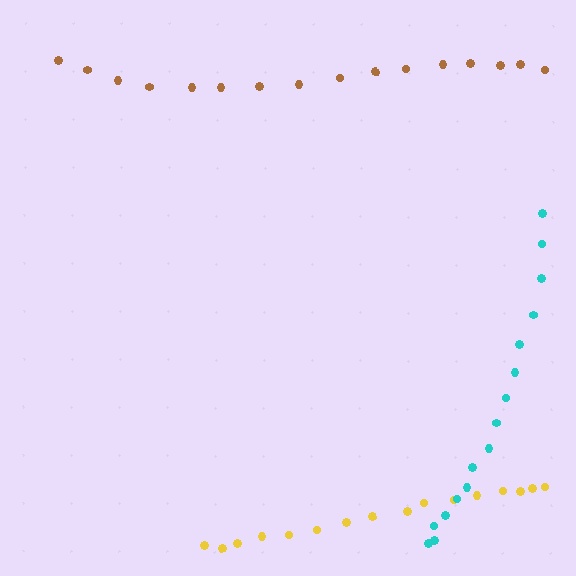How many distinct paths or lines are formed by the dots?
There are 3 distinct paths.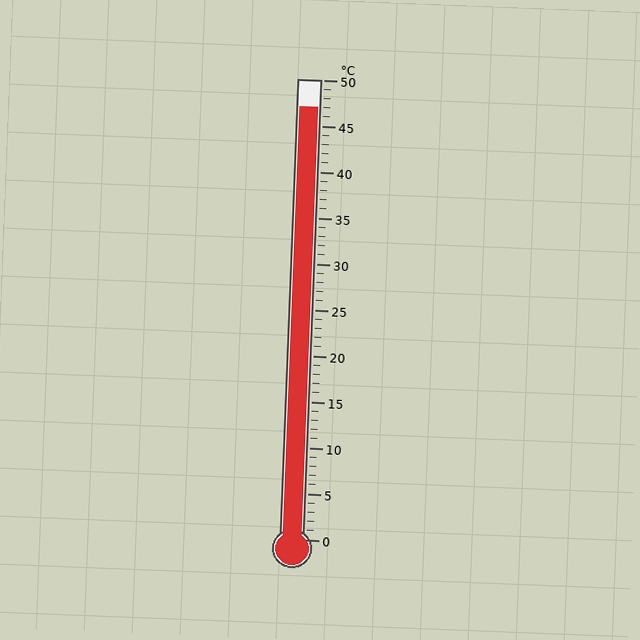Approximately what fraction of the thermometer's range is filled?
The thermometer is filled to approximately 95% of its range.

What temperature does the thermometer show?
The thermometer shows approximately 47°C.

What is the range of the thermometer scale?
The thermometer scale ranges from 0°C to 50°C.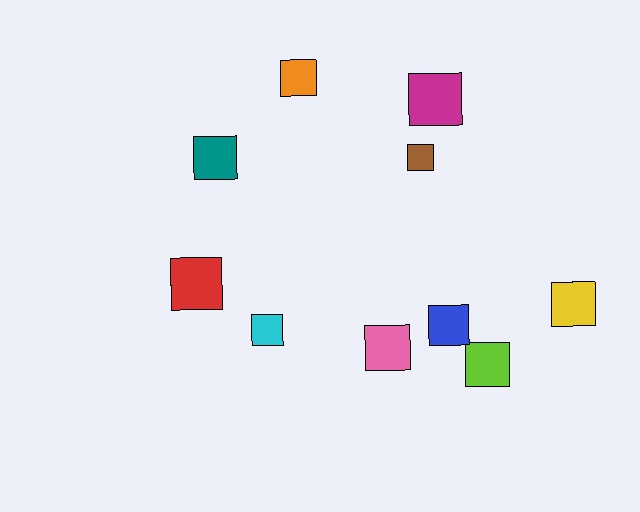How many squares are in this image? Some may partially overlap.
There are 10 squares.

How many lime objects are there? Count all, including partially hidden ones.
There is 1 lime object.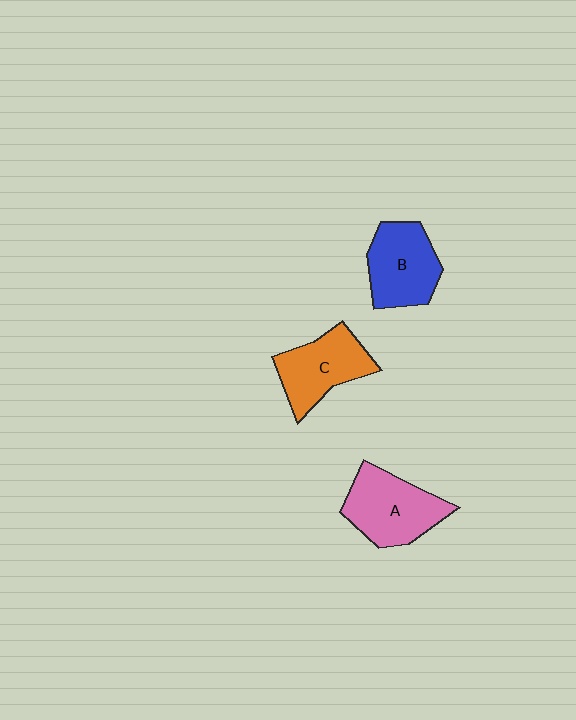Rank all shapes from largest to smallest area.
From largest to smallest: A (pink), B (blue), C (orange).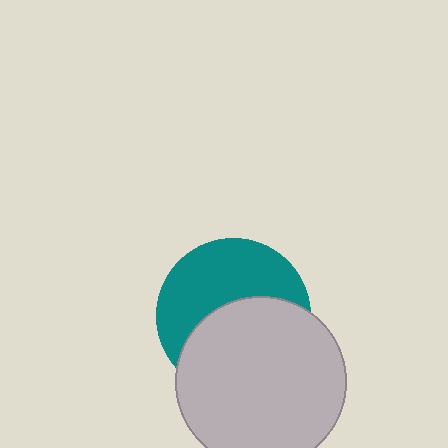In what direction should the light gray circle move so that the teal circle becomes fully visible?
The light gray circle should move down. That is the shortest direction to clear the overlap and leave the teal circle fully visible.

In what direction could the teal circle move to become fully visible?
The teal circle could move up. That would shift it out from behind the light gray circle entirely.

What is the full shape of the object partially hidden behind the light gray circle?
The partially hidden object is a teal circle.